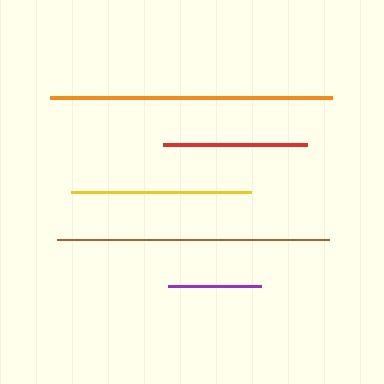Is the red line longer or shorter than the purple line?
The red line is longer than the purple line.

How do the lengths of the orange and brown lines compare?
The orange and brown lines are approximately the same length.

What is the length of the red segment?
The red segment is approximately 144 pixels long.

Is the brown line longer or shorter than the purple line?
The brown line is longer than the purple line.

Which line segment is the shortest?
The purple line is the shortest at approximately 93 pixels.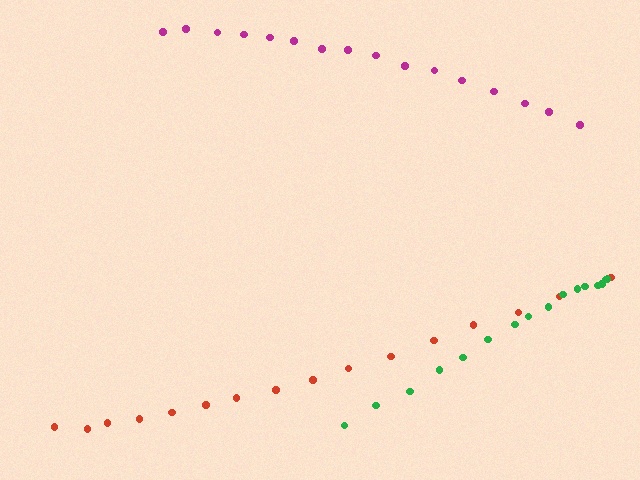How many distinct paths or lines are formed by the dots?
There are 3 distinct paths.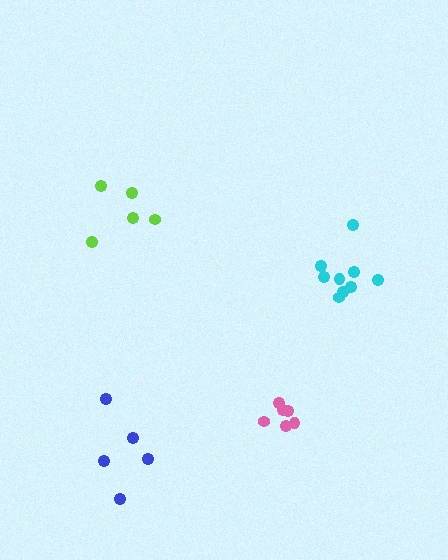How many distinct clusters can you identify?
There are 4 distinct clusters.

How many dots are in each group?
Group 1: 9 dots, Group 2: 5 dots, Group 3: 6 dots, Group 4: 5 dots (25 total).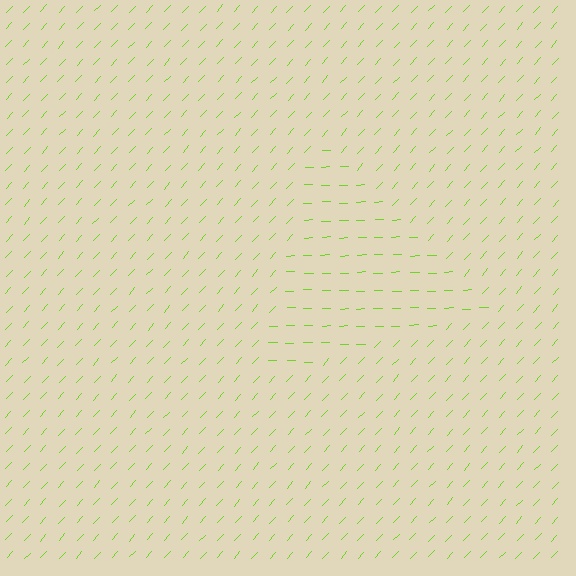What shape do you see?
I see a triangle.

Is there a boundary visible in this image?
Yes, there is a texture boundary formed by a change in line orientation.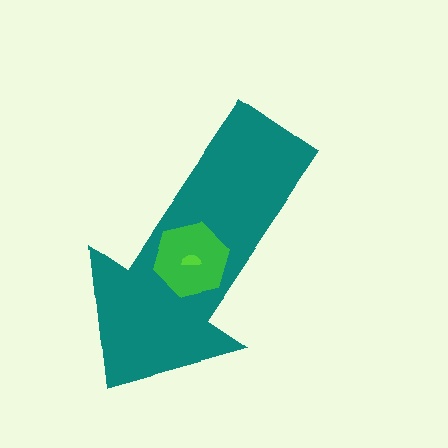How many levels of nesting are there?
3.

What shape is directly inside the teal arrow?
The green hexagon.